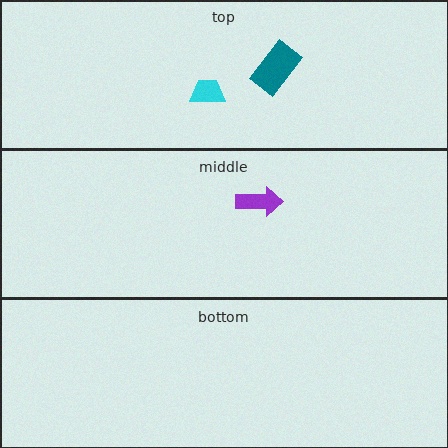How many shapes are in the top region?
2.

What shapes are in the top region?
The teal rectangle, the cyan trapezoid.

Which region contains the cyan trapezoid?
The top region.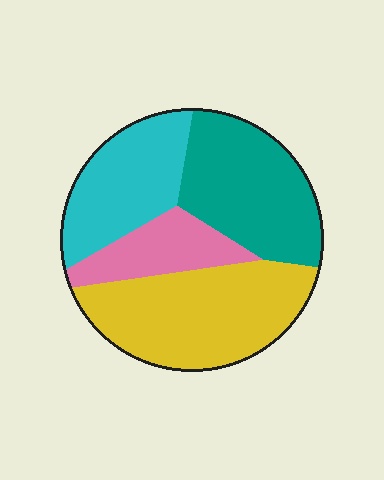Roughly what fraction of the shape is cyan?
Cyan covers 23% of the shape.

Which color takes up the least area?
Pink, at roughly 15%.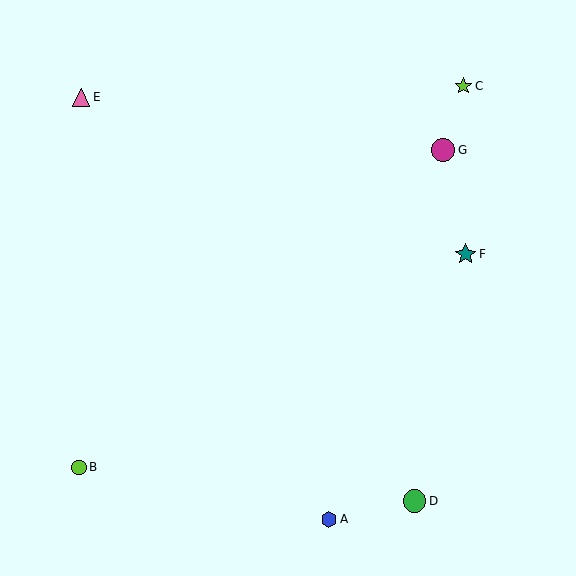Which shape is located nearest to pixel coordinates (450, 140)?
The magenta circle (labeled G) at (443, 150) is nearest to that location.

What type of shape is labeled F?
Shape F is a teal star.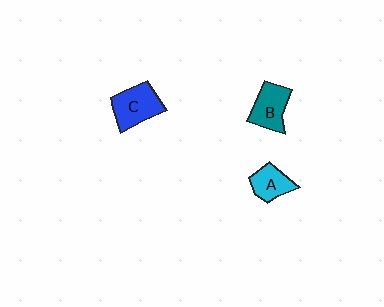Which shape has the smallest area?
Shape A (cyan).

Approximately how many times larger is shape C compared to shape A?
Approximately 1.5 times.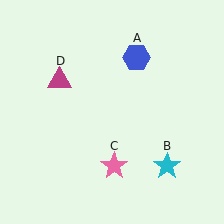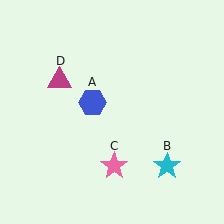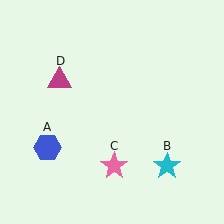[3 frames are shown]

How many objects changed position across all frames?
1 object changed position: blue hexagon (object A).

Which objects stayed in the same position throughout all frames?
Cyan star (object B) and pink star (object C) and magenta triangle (object D) remained stationary.